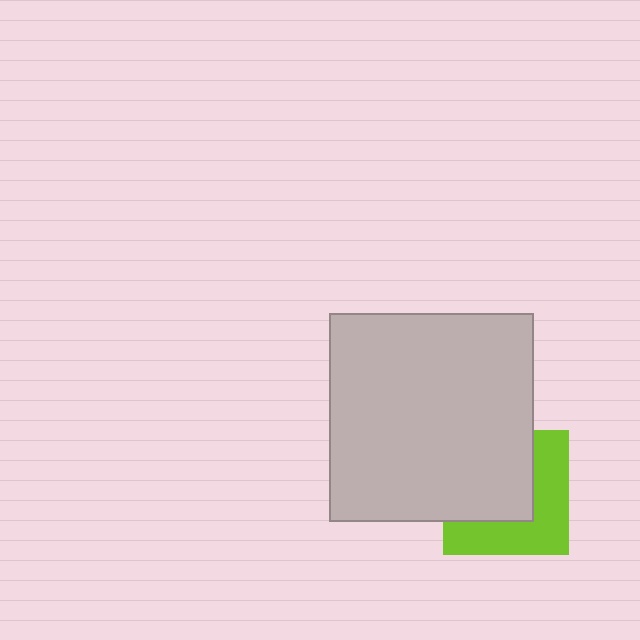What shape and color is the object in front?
The object in front is a light gray rectangle.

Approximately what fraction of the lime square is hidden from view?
Roughly 52% of the lime square is hidden behind the light gray rectangle.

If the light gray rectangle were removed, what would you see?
You would see the complete lime square.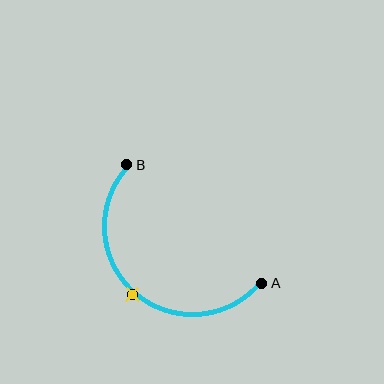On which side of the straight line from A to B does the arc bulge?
The arc bulges below and to the left of the straight line connecting A and B.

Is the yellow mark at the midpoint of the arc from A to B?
Yes. The yellow mark lies on the arc at equal arc-length from both A and B — it is the arc midpoint.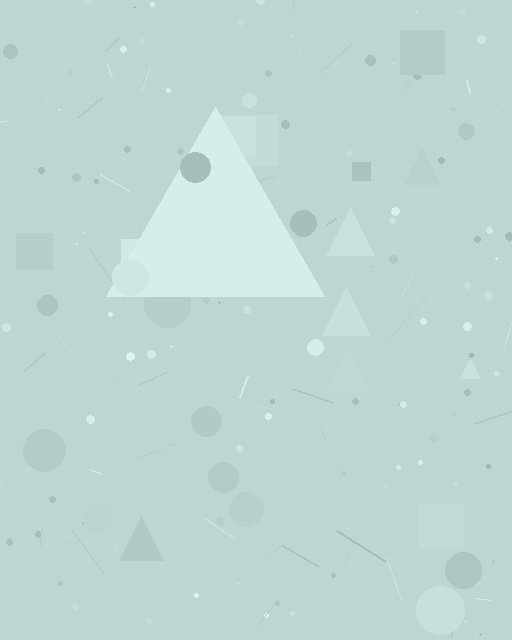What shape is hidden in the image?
A triangle is hidden in the image.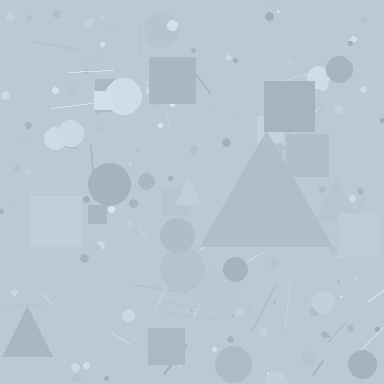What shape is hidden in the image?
A triangle is hidden in the image.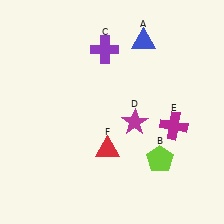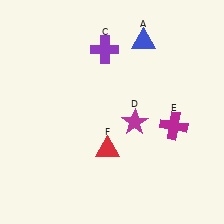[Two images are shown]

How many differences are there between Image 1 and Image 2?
There is 1 difference between the two images.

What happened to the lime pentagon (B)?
The lime pentagon (B) was removed in Image 2. It was in the bottom-right area of Image 1.